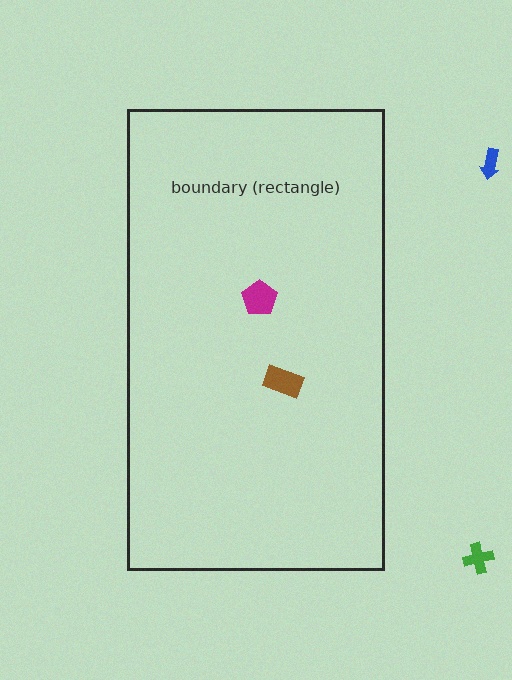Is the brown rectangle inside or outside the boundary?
Inside.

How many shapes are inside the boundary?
2 inside, 2 outside.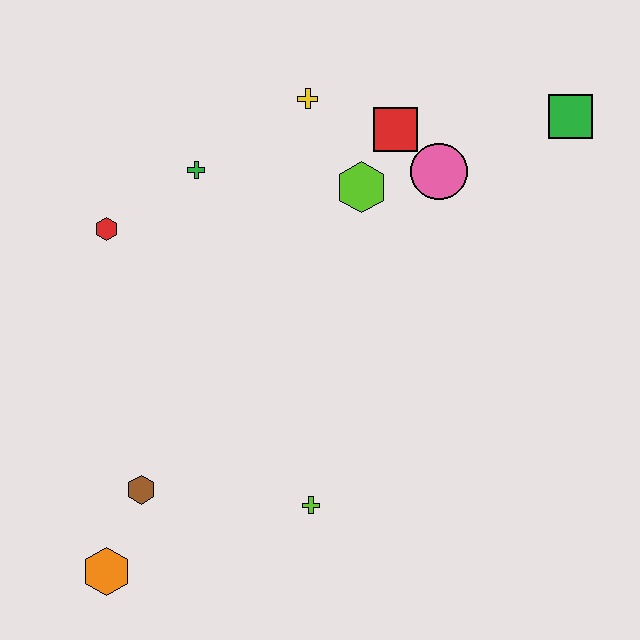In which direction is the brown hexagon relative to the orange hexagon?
The brown hexagon is above the orange hexagon.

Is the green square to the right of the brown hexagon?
Yes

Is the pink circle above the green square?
No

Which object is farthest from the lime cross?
The green square is farthest from the lime cross.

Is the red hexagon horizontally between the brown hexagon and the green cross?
No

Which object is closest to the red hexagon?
The green cross is closest to the red hexagon.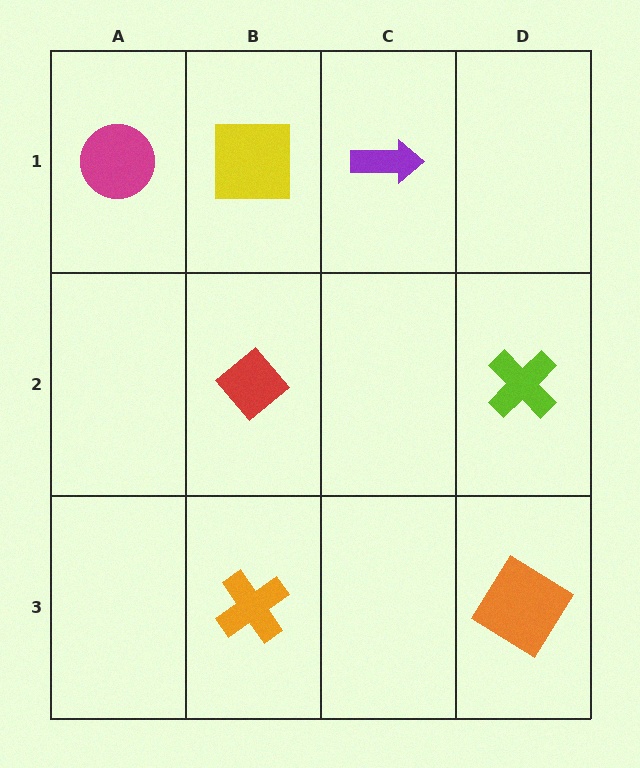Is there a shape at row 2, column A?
No, that cell is empty.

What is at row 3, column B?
An orange cross.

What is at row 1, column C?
A purple arrow.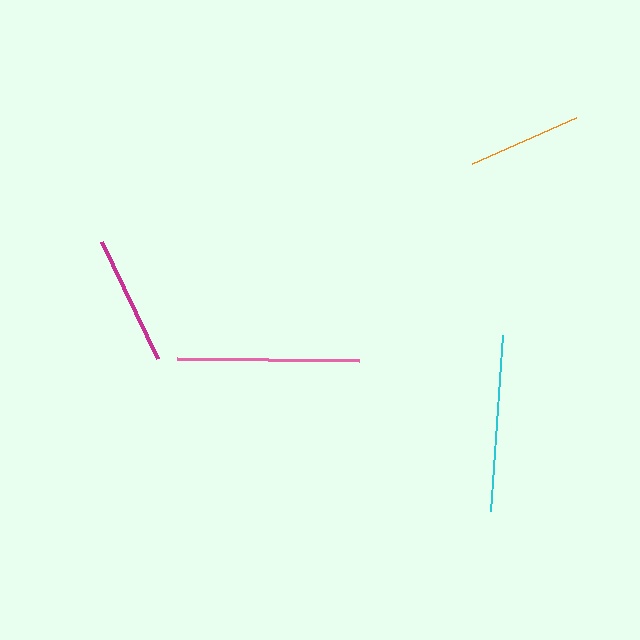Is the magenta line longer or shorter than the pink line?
The pink line is longer than the magenta line.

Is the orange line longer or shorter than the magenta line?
The magenta line is longer than the orange line.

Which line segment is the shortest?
The orange line is the shortest at approximately 114 pixels.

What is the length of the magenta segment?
The magenta segment is approximately 129 pixels long.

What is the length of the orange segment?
The orange segment is approximately 114 pixels long.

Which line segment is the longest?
The pink line is the longest at approximately 182 pixels.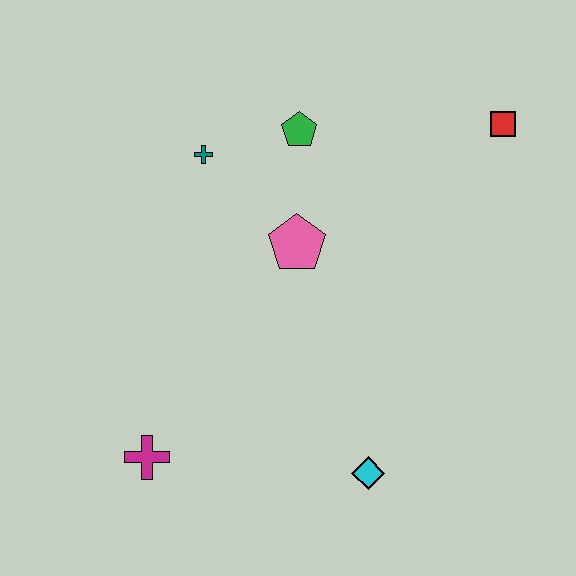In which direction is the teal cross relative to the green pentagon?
The teal cross is to the left of the green pentagon.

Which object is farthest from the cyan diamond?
The red square is farthest from the cyan diamond.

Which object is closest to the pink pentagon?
The green pentagon is closest to the pink pentagon.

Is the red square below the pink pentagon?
No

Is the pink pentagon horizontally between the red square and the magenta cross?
Yes